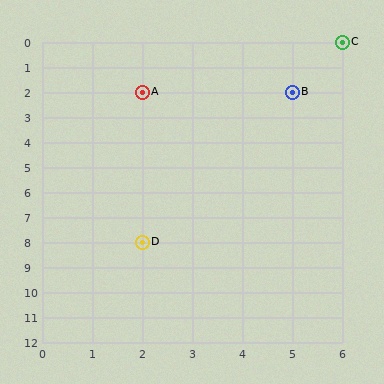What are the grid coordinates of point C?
Point C is at grid coordinates (6, 0).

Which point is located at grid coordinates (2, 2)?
Point A is at (2, 2).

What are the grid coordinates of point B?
Point B is at grid coordinates (5, 2).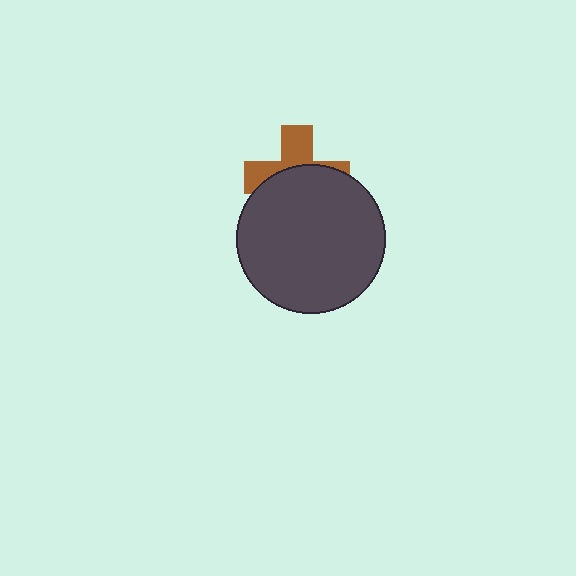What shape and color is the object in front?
The object in front is a dark gray circle.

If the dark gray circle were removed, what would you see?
You would see the complete brown cross.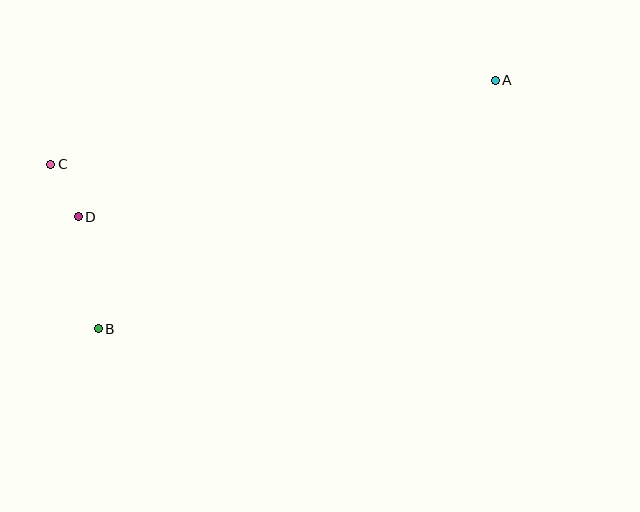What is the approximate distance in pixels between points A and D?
The distance between A and D is approximately 439 pixels.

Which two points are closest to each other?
Points C and D are closest to each other.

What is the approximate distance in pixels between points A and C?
The distance between A and C is approximately 453 pixels.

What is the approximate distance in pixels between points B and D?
The distance between B and D is approximately 114 pixels.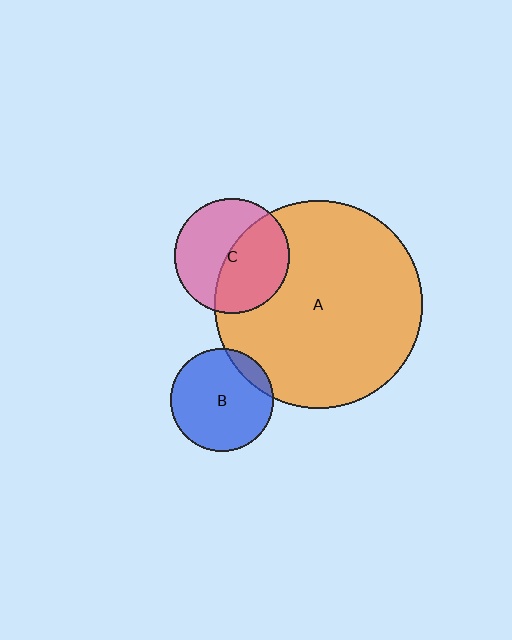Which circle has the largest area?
Circle A (orange).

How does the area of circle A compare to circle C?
Approximately 3.3 times.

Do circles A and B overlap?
Yes.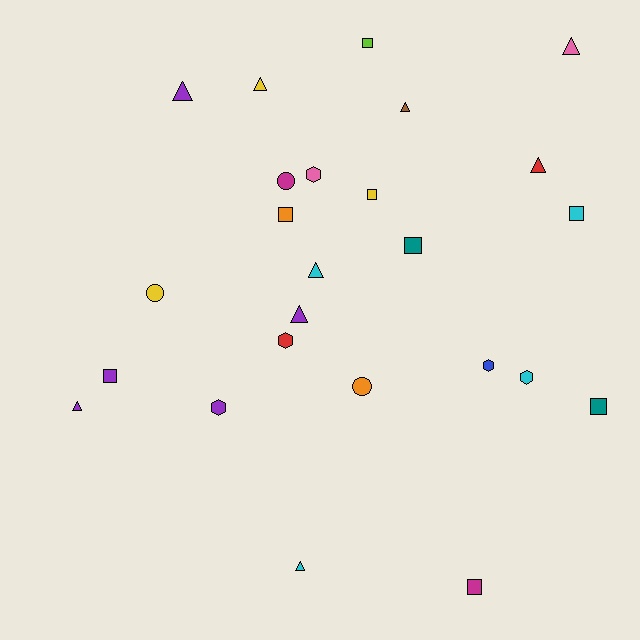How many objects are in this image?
There are 25 objects.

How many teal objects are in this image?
There are 2 teal objects.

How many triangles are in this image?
There are 9 triangles.